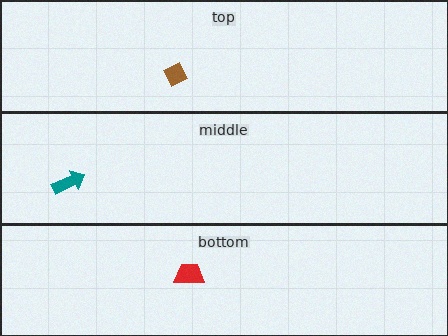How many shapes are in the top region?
1.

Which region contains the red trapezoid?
The bottom region.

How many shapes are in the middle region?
1.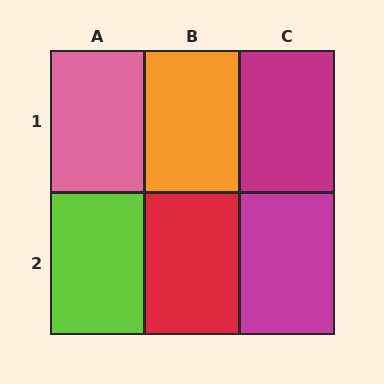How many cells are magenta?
2 cells are magenta.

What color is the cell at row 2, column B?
Red.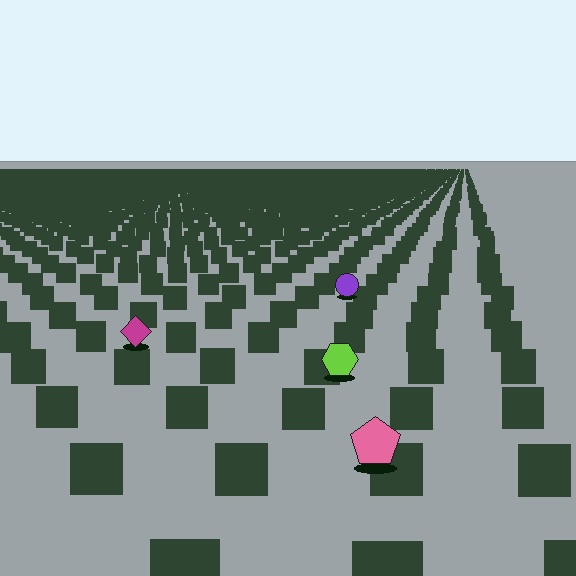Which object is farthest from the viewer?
The purple circle is farthest from the viewer. It appears smaller and the ground texture around it is denser.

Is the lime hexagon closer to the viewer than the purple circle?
Yes. The lime hexagon is closer — you can tell from the texture gradient: the ground texture is coarser near it.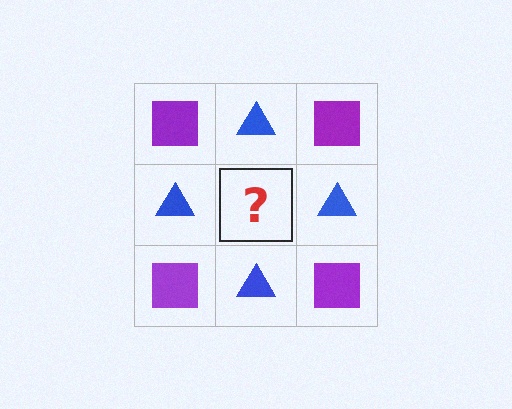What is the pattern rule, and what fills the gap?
The rule is that it alternates purple square and blue triangle in a checkerboard pattern. The gap should be filled with a purple square.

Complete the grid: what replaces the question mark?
The question mark should be replaced with a purple square.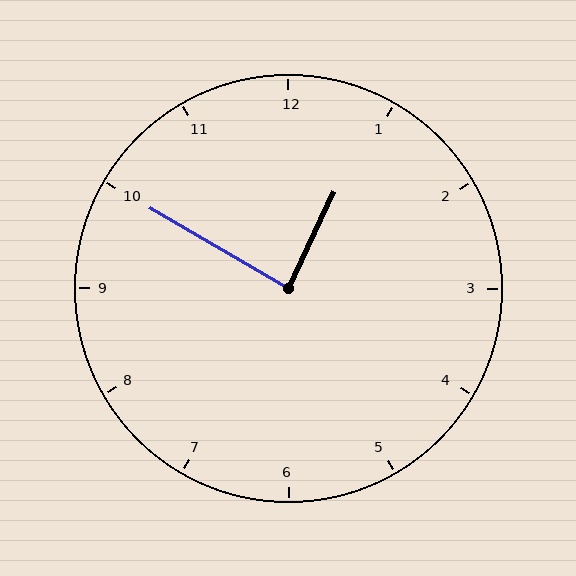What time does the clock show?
12:50.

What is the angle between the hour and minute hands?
Approximately 85 degrees.